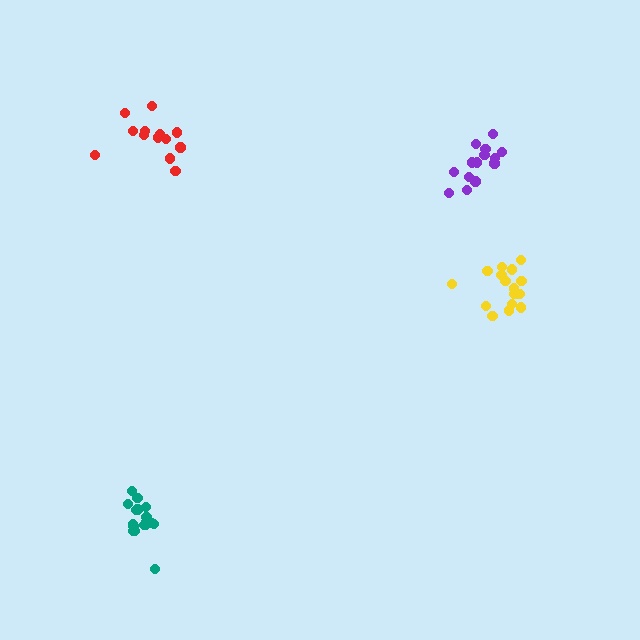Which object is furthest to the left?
The teal cluster is leftmost.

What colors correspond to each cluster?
The clusters are colored: red, purple, teal, yellow.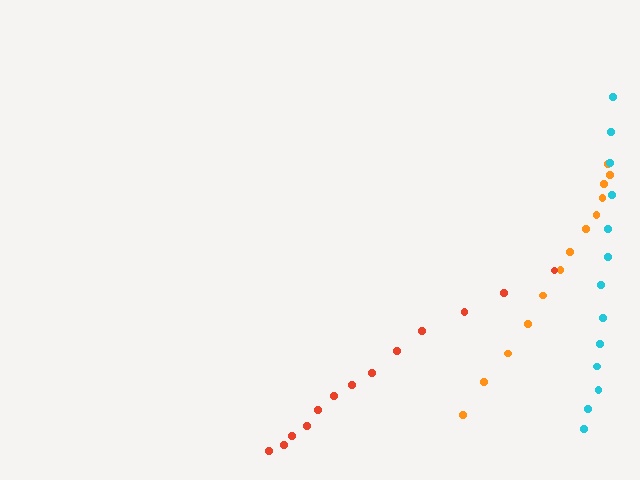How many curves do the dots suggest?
There are 3 distinct paths.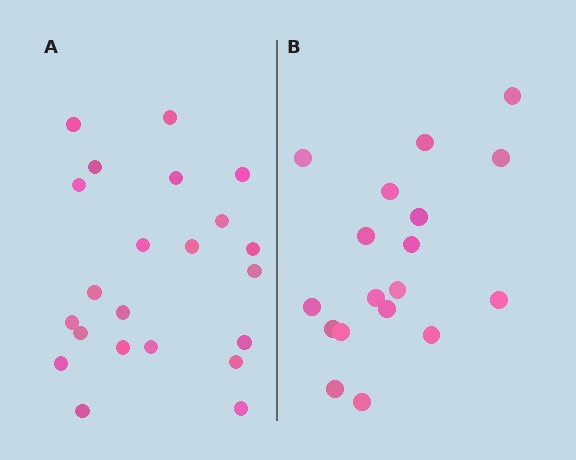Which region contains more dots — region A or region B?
Region A (the left region) has more dots.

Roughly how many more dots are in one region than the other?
Region A has about 4 more dots than region B.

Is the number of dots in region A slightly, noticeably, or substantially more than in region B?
Region A has only slightly more — the two regions are fairly close. The ratio is roughly 1.2 to 1.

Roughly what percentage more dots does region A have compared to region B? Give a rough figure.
About 20% more.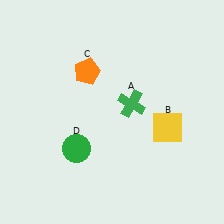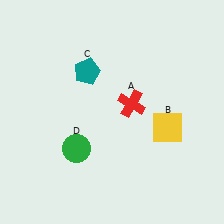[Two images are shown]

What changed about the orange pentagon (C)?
In Image 1, C is orange. In Image 2, it changed to teal.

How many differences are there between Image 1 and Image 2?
There are 2 differences between the two images.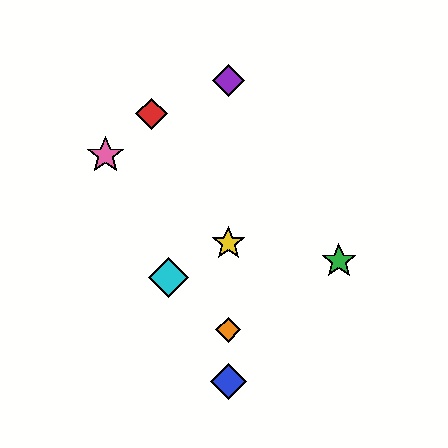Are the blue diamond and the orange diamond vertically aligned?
Yes, both are at x≈228.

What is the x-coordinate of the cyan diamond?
The cyan diamond is at x≈169.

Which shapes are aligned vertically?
The blue diamond, the yellow star, the purple diamond, the orange diamond are aligned vertically.